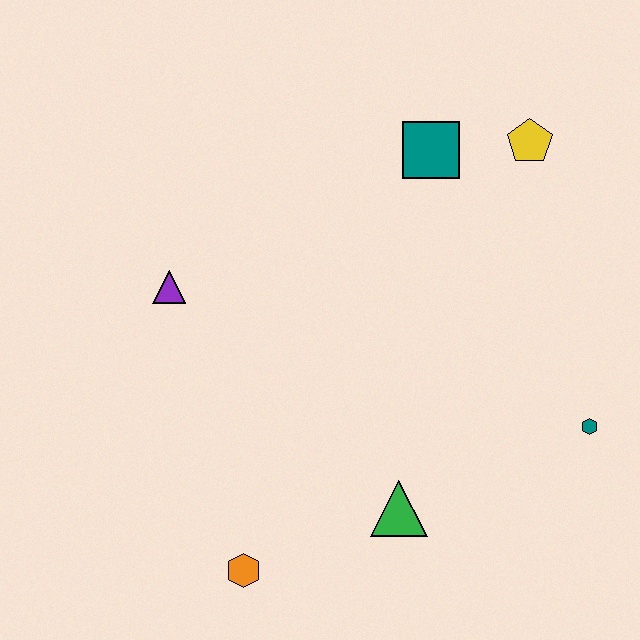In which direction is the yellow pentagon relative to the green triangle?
The yellow pentagon is above the green triangle.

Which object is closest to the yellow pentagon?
The teal square is closest to the yellow pentagon.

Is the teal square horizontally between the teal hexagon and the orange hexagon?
Yes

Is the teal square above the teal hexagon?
Yes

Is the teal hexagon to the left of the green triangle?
No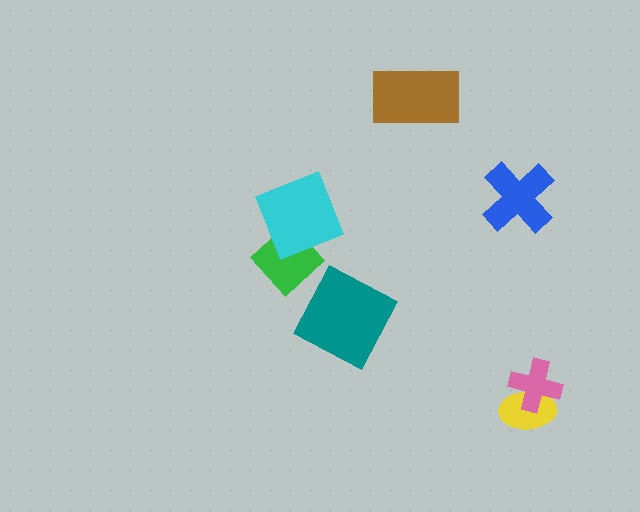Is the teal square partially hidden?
No, no other shape covers it.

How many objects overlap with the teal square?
0 objects overlap with the teal square.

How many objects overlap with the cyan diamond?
1 object overlaps with the cyan diamond.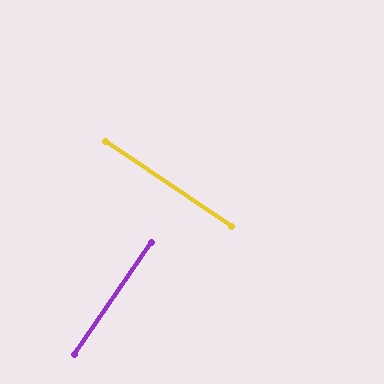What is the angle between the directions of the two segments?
Approximately 89 degrees.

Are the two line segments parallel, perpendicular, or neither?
Perpendicular — they meet at approximately 89°.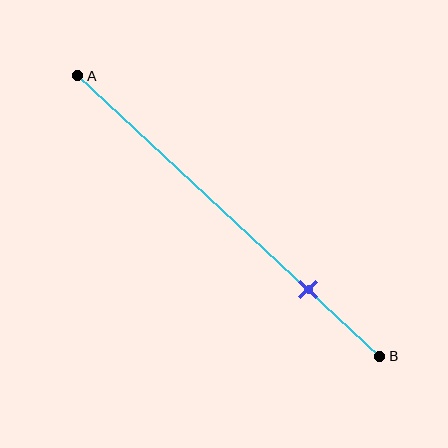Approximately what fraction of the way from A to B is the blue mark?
The blue mark is approximately 75% of the way from A to B.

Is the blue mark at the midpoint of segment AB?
No, the mark is at about 75% from A, not at the 50% midpoint.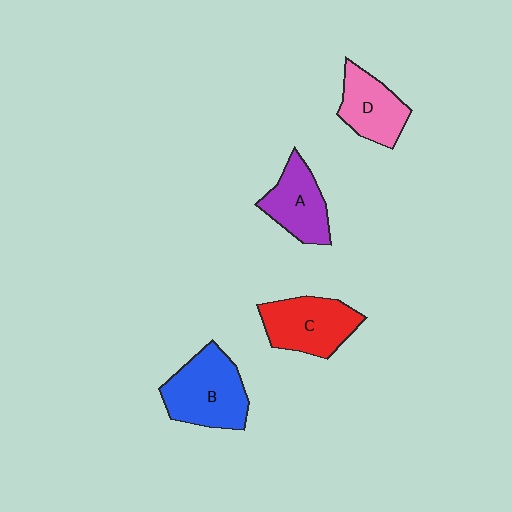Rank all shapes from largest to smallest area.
From largest to smallest: B (blue), C (red), A (purple), D (pink).